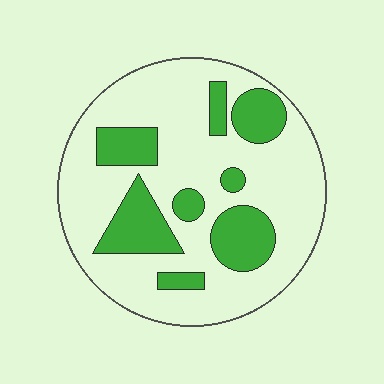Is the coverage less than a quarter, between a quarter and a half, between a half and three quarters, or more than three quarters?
Between a quarter and a half.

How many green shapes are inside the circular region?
8.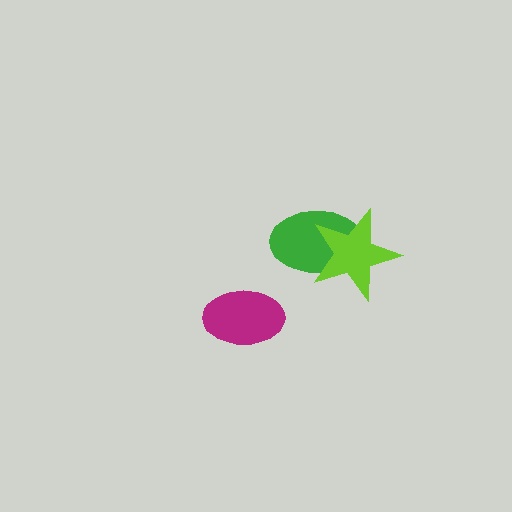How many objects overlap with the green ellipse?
1 object overlaps with the green ellipse.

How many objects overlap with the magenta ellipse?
0 objects overlap with the magenta ellipse.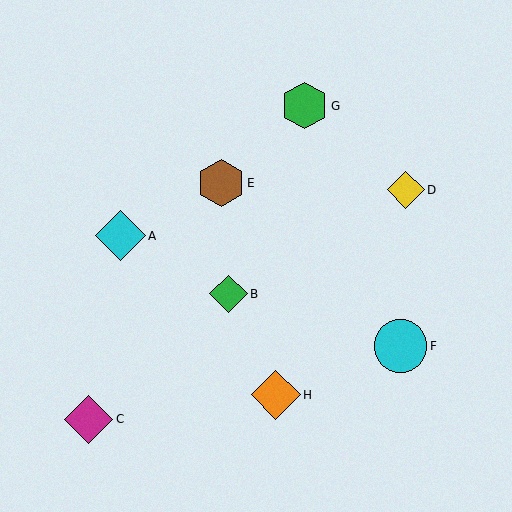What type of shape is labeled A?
Shape A is a cyan diamond.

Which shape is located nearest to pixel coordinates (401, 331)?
The cyan circle (labeled F) at (400, 346) is nearest to that location.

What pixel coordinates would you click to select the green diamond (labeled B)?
Click at (229, 294) to select the green diamond B.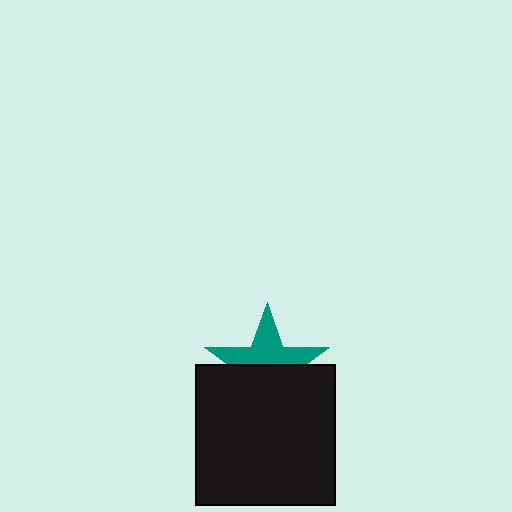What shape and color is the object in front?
The object in front is a black square.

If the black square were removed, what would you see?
You would see the complete teal star.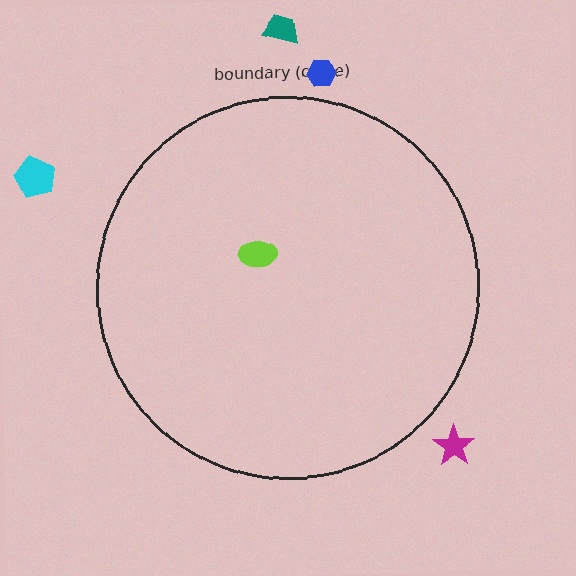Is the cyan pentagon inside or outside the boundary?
Outside.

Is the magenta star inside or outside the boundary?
Outside.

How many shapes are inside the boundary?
1 inside, 4 outside.